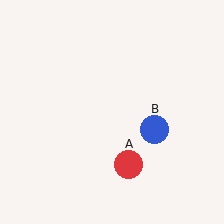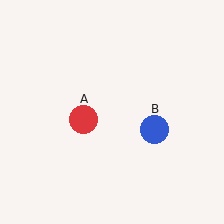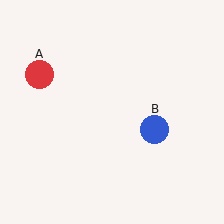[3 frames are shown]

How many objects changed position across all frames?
1 object changed position: red circle (object A).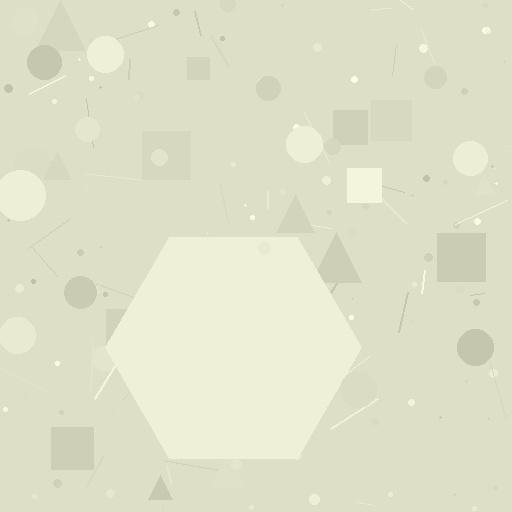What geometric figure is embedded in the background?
A hexagon is embedded in the background.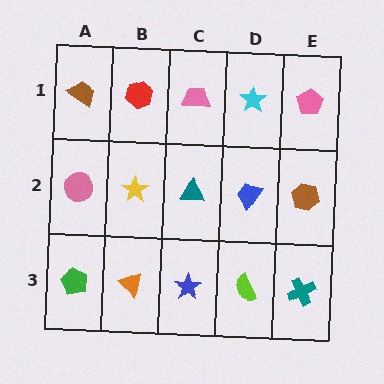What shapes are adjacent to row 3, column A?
A pink circle (row 2, column A), an orange triangle (row 3, column B).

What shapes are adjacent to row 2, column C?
A pink trapezoid (row 1, column C), a blue star (row 3, column C), a yellow star (row 2, column B), a blue trapezoid (row 2, column D).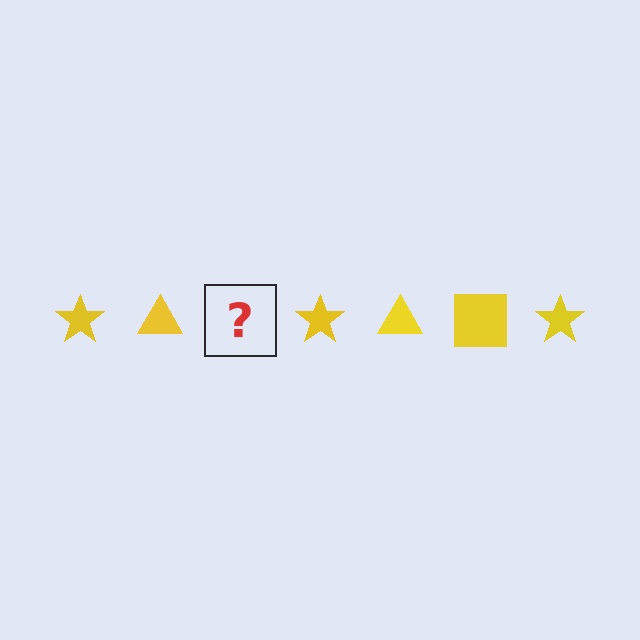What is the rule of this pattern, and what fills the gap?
The rule is that the pattern cycles through star, triangle, square shapes in yellow. The gap should be filled with a yellow square.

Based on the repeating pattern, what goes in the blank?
The blank should be a yellow square.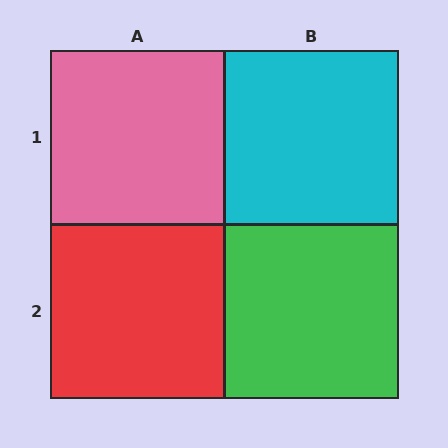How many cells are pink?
1 cell is pink.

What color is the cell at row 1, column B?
Cyan.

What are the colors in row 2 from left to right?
Red, green.